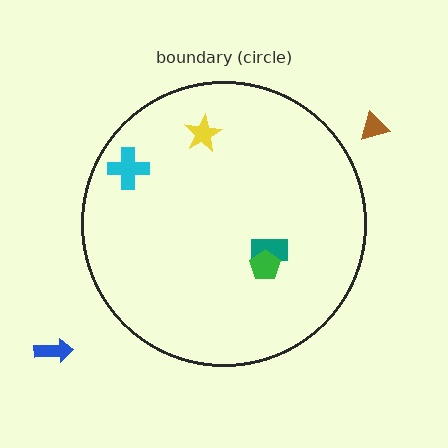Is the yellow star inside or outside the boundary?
Inside.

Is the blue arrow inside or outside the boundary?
Outside.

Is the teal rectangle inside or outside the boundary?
Inside.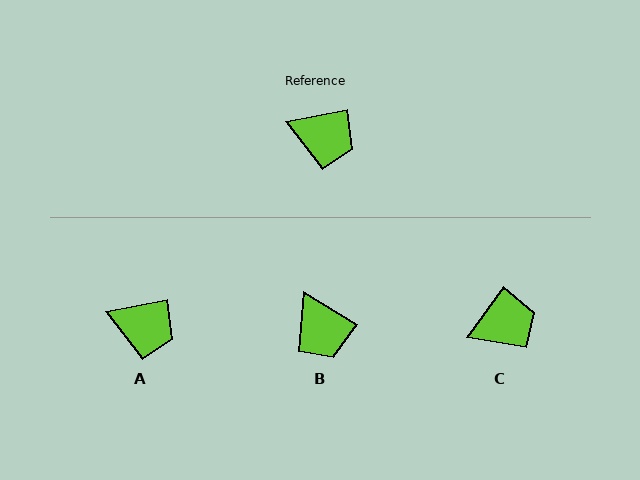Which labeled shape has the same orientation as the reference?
A.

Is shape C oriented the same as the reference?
No, it is off by about 43 degrees.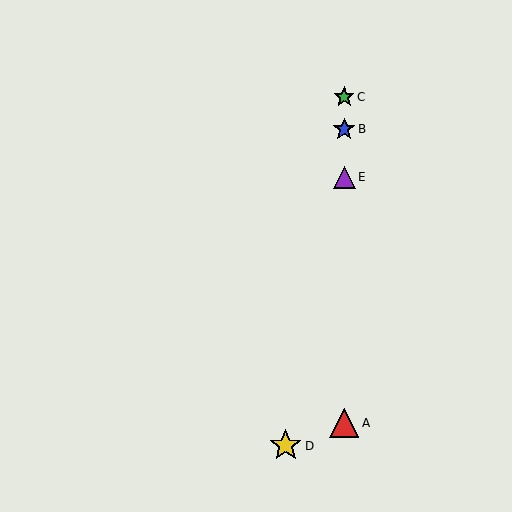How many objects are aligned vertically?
4 objects (A, B, C, E) are aligned vertically.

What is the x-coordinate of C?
Object C is at x≈344.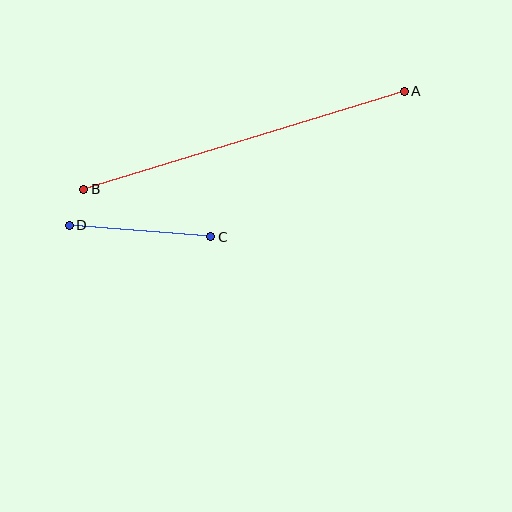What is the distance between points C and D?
The distance is approximately 142 pixels.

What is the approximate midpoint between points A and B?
The midpoint is at approximately (244, 140) pixels.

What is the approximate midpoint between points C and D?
The midpoint is at approximately (140, 231) pixels.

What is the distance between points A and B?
The distance is approximately 335 pixels.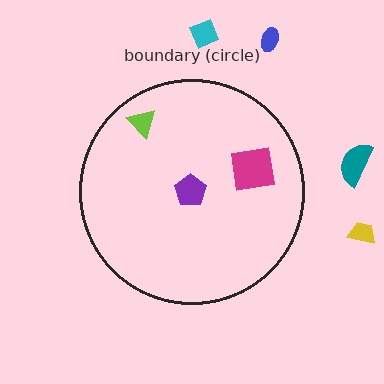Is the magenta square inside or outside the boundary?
Inside.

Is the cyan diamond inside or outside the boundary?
Outside.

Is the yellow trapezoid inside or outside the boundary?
Outside.